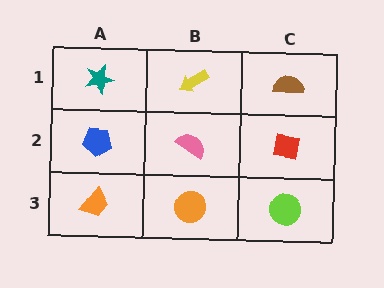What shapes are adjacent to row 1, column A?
A blue pentagon (row 2, column A), a yellow arrow (row 1, column B).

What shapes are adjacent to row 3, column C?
A red square (row 2, column C), an orange circle (row 3, column B).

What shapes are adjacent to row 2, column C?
A brown semicircle (row 1, column C), a lime circle (row 3, column C), a pink semicircle (row 2, column B).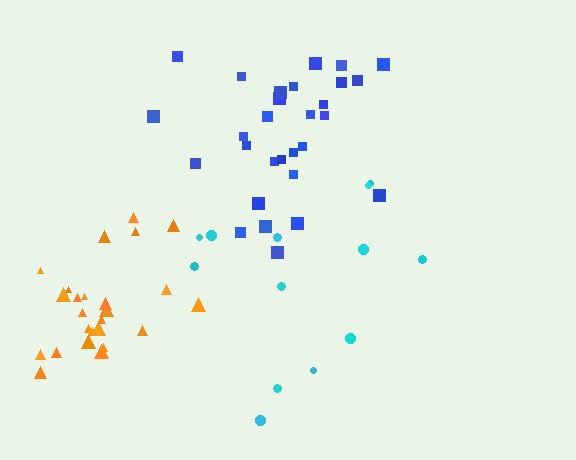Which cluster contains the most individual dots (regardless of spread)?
Blue (29).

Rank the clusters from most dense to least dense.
blue, orange, cyan.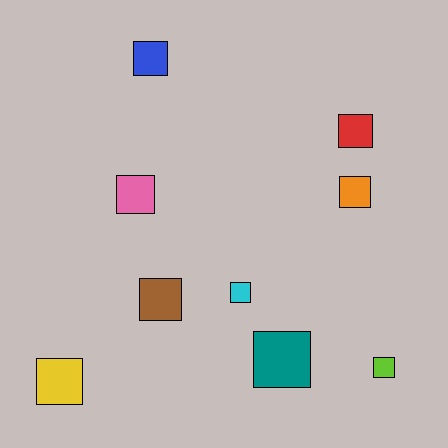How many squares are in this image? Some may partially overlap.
There are 9 squares.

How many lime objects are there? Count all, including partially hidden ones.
There is 1 lime object.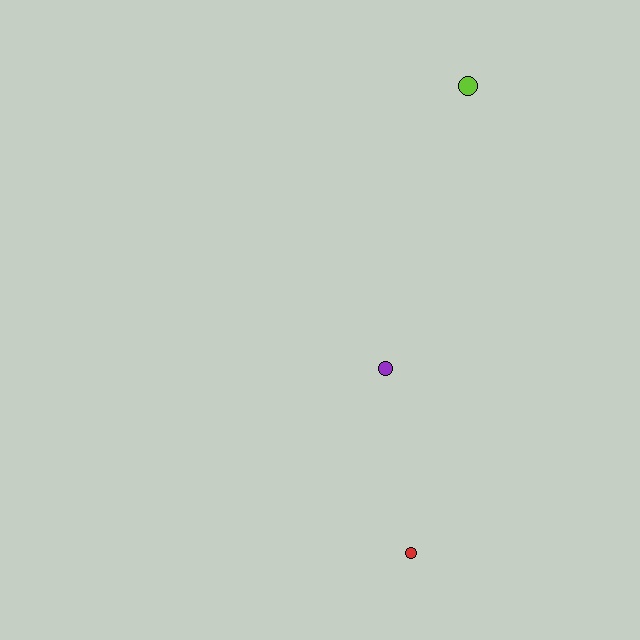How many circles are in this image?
There are 3 circles.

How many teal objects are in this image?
There are no teal objects.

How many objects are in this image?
There are 3 objects.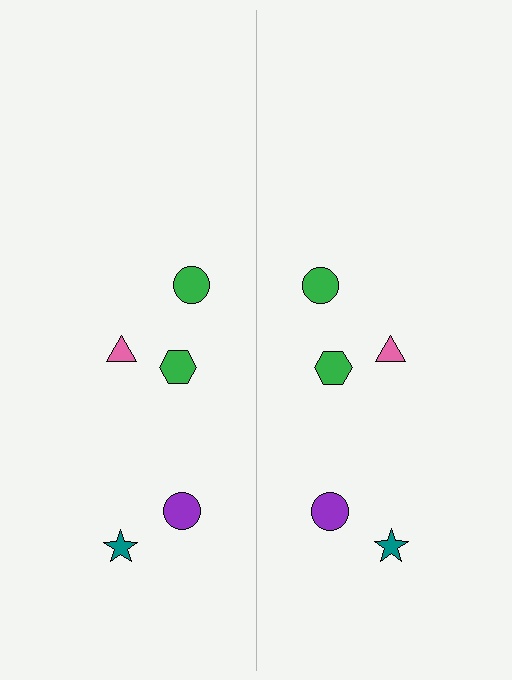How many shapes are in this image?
There are 10 shapes in this image.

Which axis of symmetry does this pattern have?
The pattern has a vertical axis of symmetry running through the center of the image.